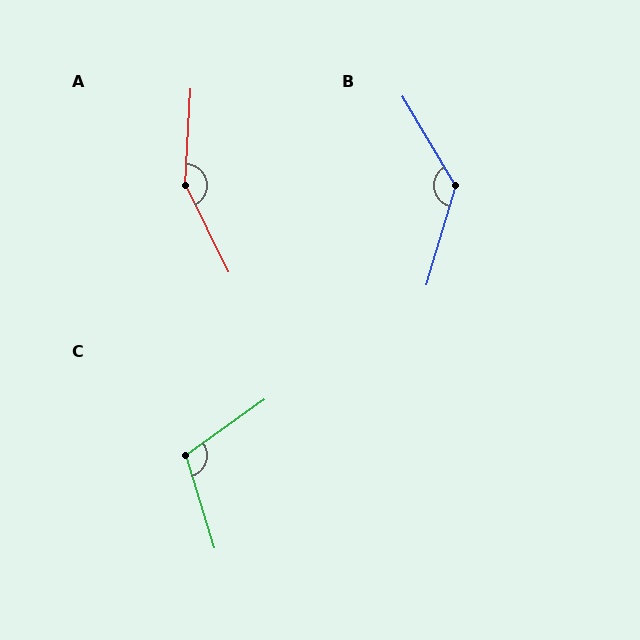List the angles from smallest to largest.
C (108°), B (133°), A (150°).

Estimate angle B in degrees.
Approximately 133 degrees.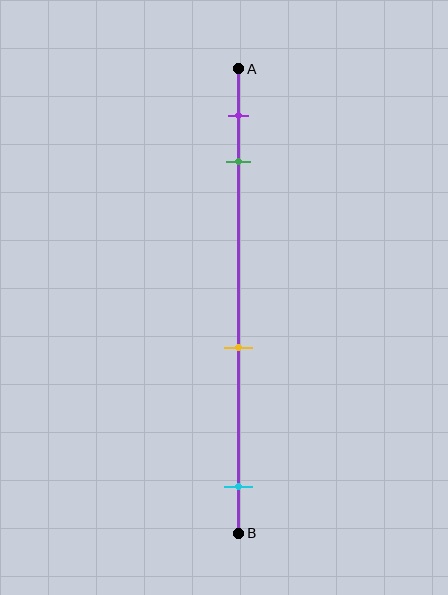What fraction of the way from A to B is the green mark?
The green mark is approximately 20% (0.2) of the way from A to B.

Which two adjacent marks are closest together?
The purple and green marks are the closest adjacent pair.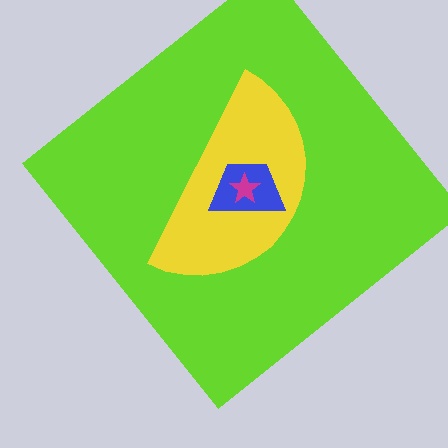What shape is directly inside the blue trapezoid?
The magenta star.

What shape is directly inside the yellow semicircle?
The blue trapezoid.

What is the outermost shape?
The lime diamond.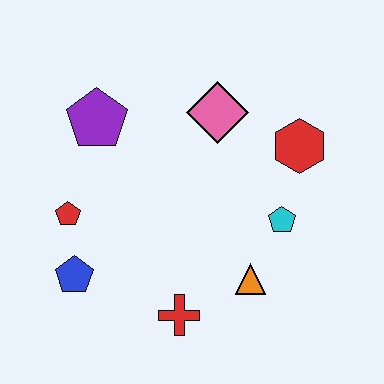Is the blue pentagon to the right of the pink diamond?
No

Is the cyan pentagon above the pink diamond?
No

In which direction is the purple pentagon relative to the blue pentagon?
The purple pentagon is above the blue pentagon.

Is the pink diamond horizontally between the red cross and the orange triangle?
Yes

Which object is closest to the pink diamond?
The red hexagon is closest to the pink diamond.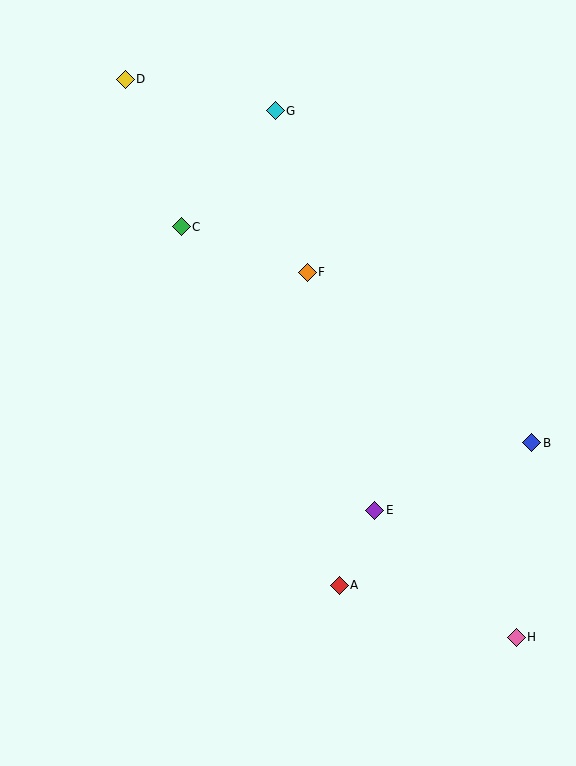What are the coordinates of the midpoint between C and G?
The midpoint between C and G is at (228, 169).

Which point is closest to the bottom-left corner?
Point A is closest to the bottom-left corner.